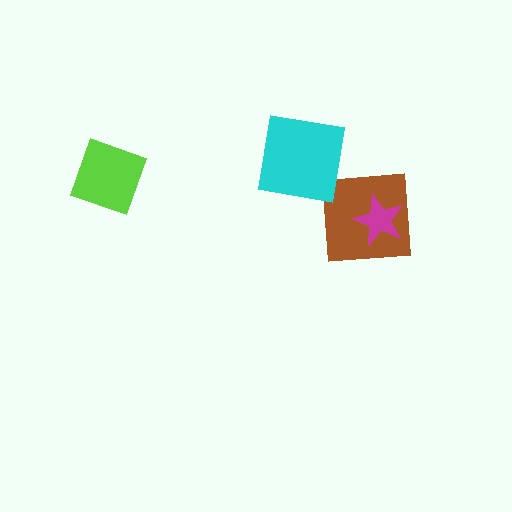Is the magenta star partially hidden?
No, no other shape covers it.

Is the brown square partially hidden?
Yes, it is partially covered by another shape.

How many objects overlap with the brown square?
1 object overlaps with the brown square.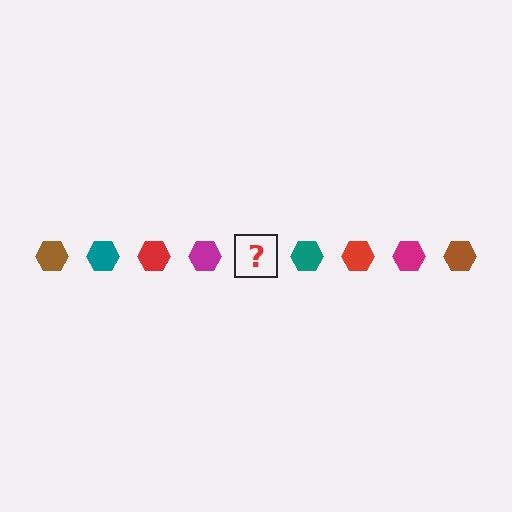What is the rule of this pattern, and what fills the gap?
The rule is that the pattern cycles through brown, teal, red, magenta hexagons. The gap should be filled with a brown hexagon.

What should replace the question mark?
The question mark should be replaced with a brown hexagon.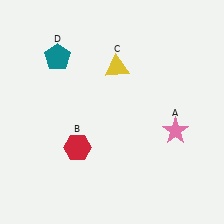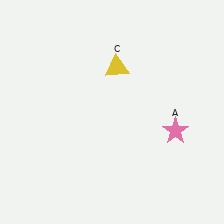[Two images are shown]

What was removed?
The teal pentagon (D), the red hexagon (B) were removed in Image 2.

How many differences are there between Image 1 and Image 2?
There are 2 differences between the two images.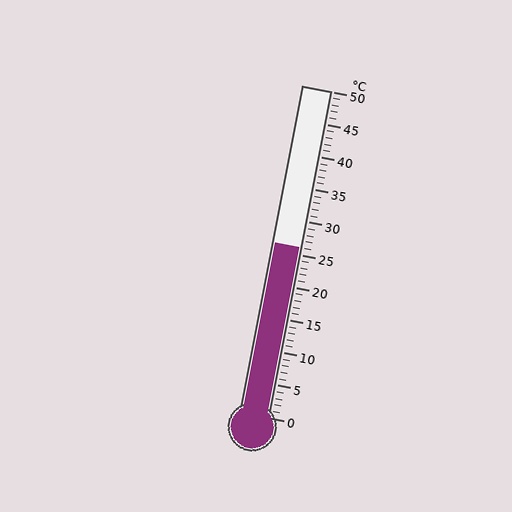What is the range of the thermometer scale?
The thermometer scale ranges from 0°C to 50°C.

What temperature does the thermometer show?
The thermometer shows approximately 26°C.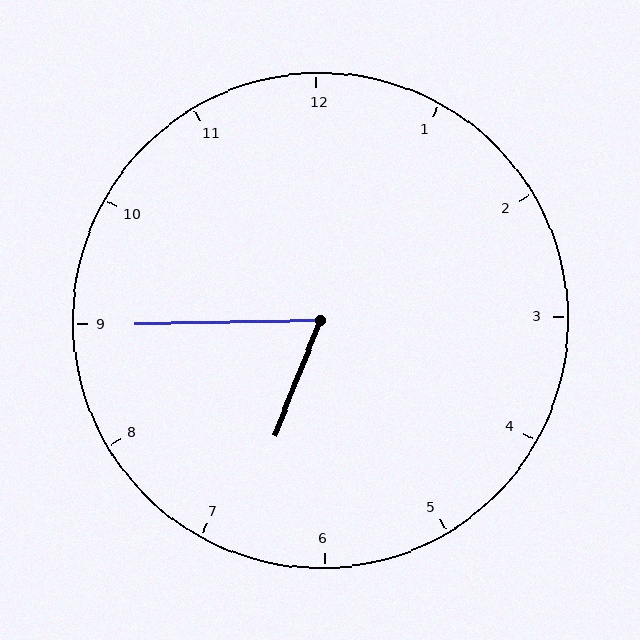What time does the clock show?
6:45.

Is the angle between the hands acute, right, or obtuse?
It is acute.